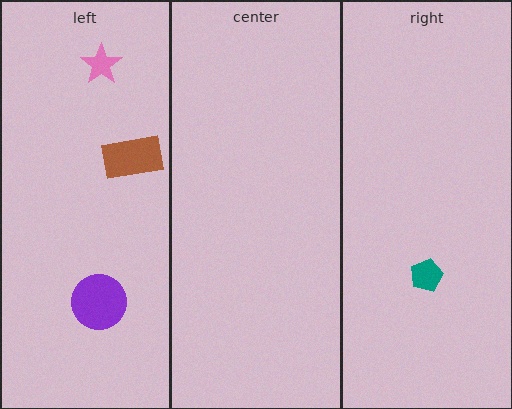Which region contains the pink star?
The left region.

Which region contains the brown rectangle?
The left region.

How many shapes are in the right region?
1.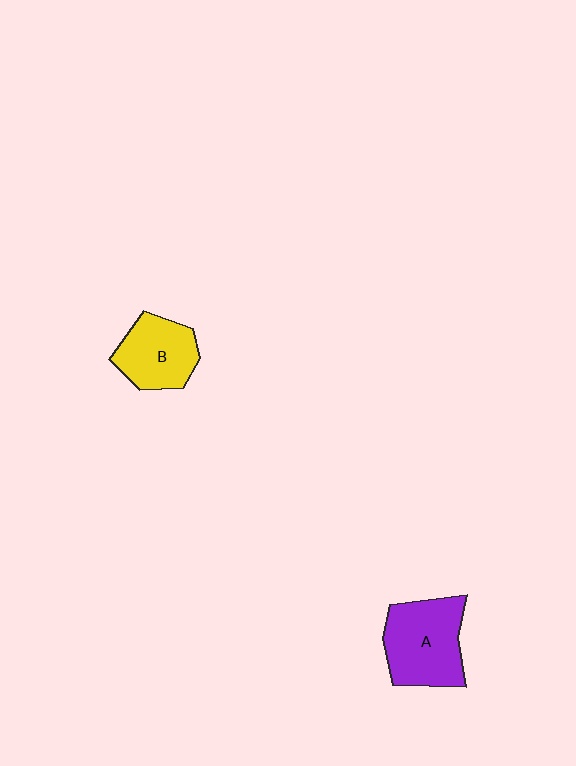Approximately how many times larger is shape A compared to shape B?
Approximately 1.3 times.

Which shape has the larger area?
Shape A (purple).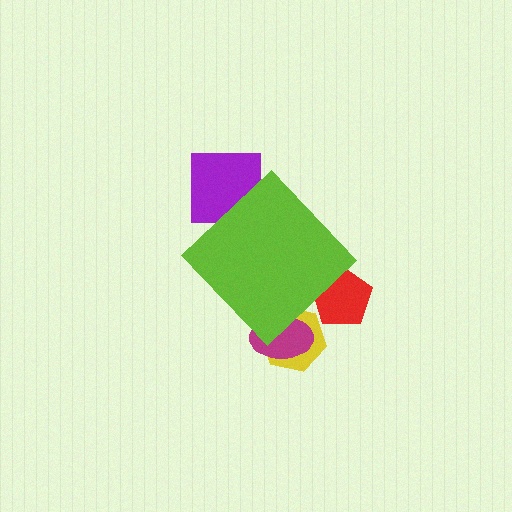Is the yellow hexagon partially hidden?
Yes, the yellow hexagon is partially hidden behind the lime diamond.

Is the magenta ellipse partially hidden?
Yes, the magenta ellipse is partially hidden behind the lime diamond.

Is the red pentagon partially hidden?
Yes, the red pentagon is partially hidden behind the lime diamond.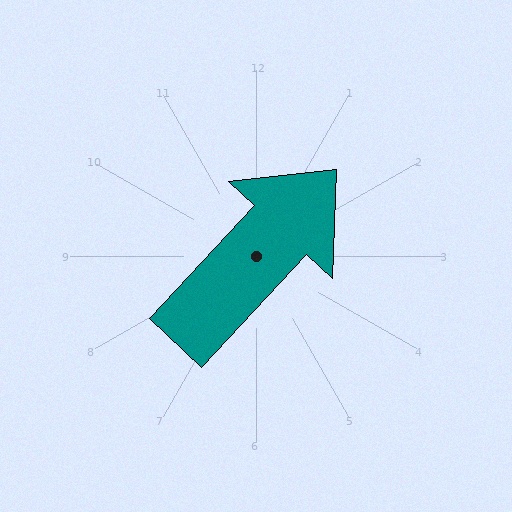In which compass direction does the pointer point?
Northeast.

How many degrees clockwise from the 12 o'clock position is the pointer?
Approximately 43 degrees.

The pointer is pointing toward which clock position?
Roughly 1 o'clock.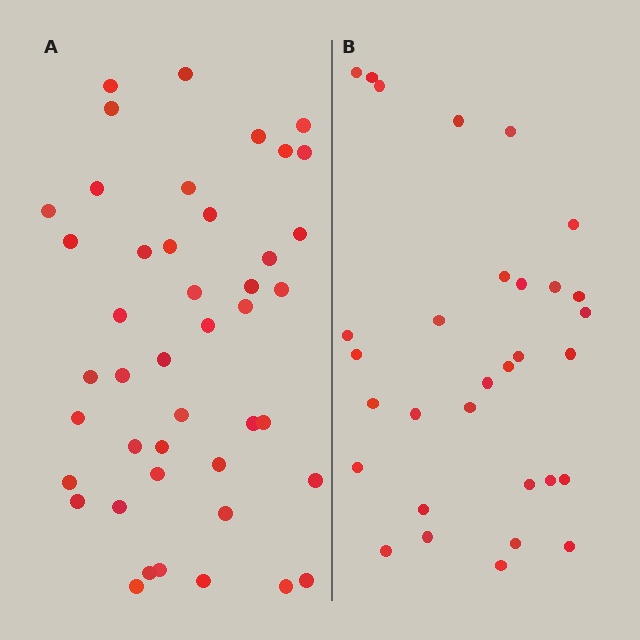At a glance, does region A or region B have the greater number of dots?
Region A (the left region) has more dots.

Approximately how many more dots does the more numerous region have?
Region A has approximately 15 more dots than region B.